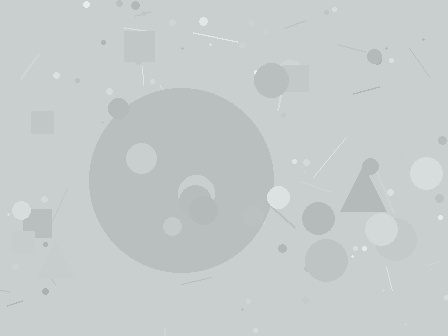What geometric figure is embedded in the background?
A circle is embedded in the background.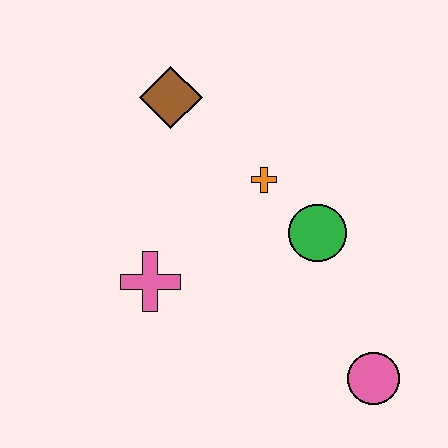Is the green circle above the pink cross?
Yes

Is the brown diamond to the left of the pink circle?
Yes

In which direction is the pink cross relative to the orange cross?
The pink cross is to the left of the orange cross.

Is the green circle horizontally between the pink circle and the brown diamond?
Yes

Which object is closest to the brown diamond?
The orange cross is closest to the brown diamond.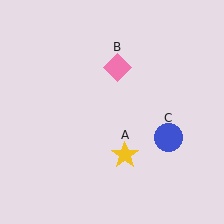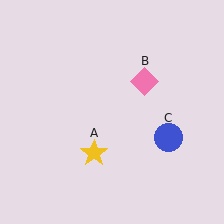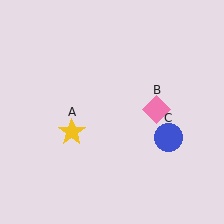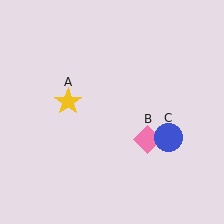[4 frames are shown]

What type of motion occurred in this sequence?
The yellow star (object A), pink diamond (object B) rotated clockwise around the center of the scene.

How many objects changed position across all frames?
2 objects changed position: yellow star (object A), pink diamond (object B).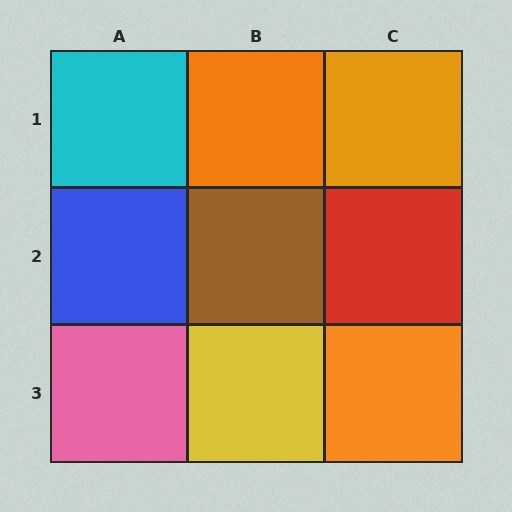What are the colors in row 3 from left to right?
Pink, yellow, orange.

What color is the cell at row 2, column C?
Red.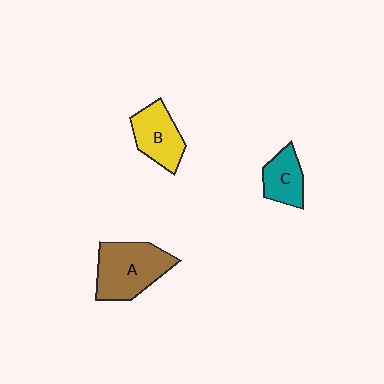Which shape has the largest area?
Shape A (brown).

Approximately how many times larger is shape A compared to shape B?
Approximately 1.4 times.